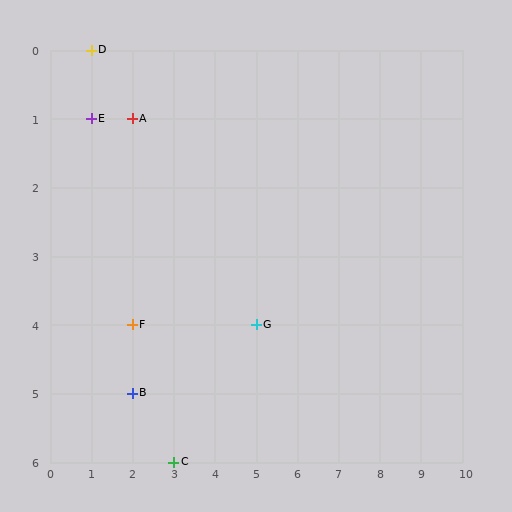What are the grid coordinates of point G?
Point G is at grid coordinates (5, 4).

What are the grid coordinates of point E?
Point E is at grid coordinates (1, 1).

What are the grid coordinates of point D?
Point D is at grid coordinates (1, 0).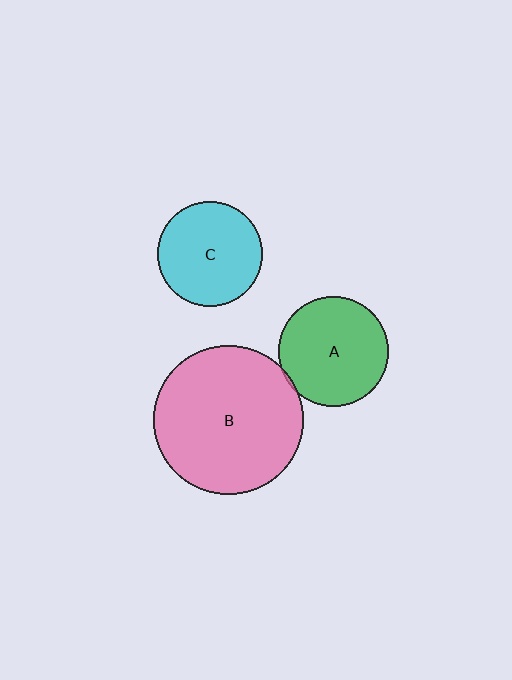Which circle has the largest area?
Circle B (pink).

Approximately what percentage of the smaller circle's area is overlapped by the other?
Approximately 5%.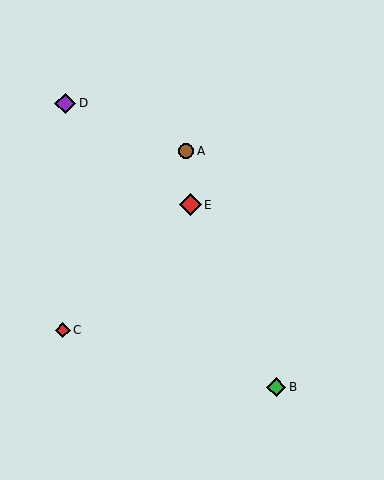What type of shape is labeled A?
Shape A is a brown circle.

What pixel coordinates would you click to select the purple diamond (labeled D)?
Click at (65, 103) to select the purple diamond D.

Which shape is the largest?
The red diamond (labeled E) is the largest.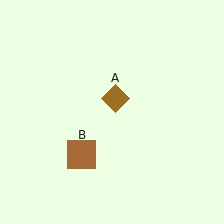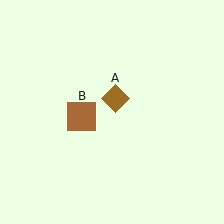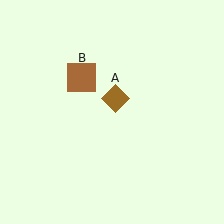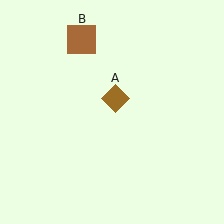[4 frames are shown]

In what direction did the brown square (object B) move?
The brown square (object B) moved up.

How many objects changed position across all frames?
1 object changed position: brown square (object B).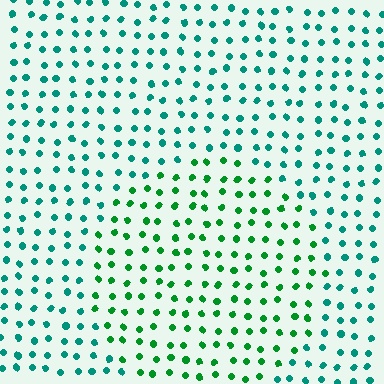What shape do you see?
I see a circle.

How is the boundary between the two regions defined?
The boundary is defined purely by a slight shift in hue (about 36 degrees). Spacing, size, and orientation are identical on both sides.